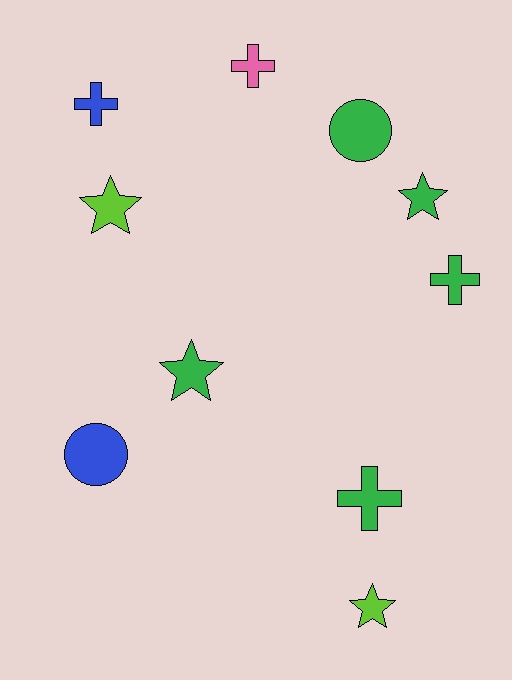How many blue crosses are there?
There is 1 blue cross.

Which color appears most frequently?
Green, with 5 objects.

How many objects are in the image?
There are 10 objects.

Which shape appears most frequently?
Cross, with 4 objects.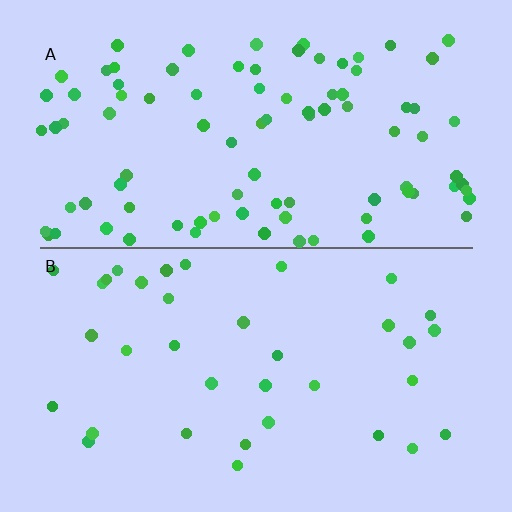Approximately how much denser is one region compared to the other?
Approximately 2.6× — region A over region B.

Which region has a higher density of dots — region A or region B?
A (the top).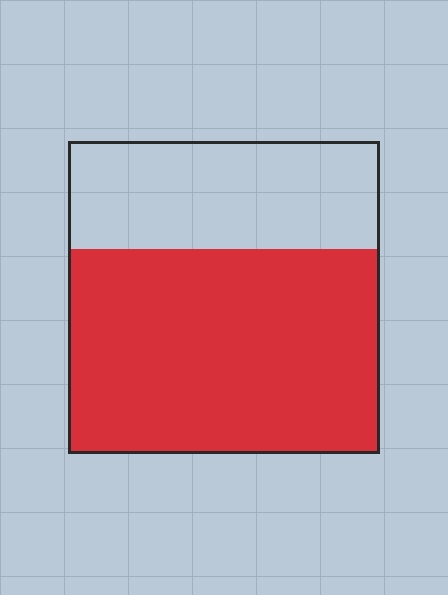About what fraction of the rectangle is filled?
About two thirds (2/3).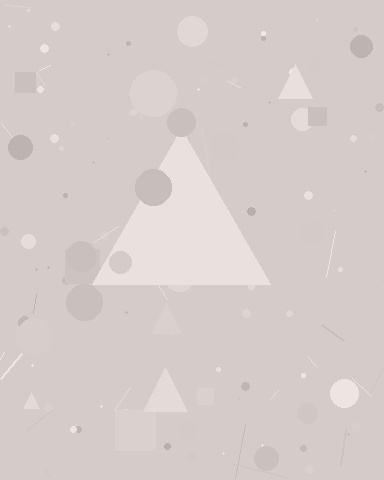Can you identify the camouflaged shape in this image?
The camouflaged shape is a triangle.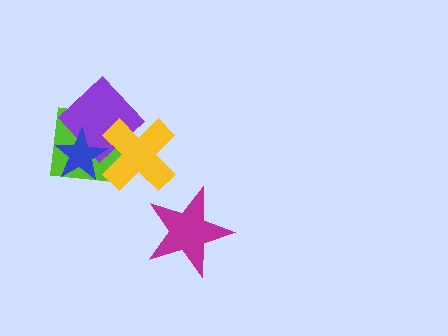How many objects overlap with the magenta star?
0 objects overlap with the magenta star.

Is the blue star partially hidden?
Yes, it is partially covered by another shape.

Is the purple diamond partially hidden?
Yes, it is partially covered by another shape.